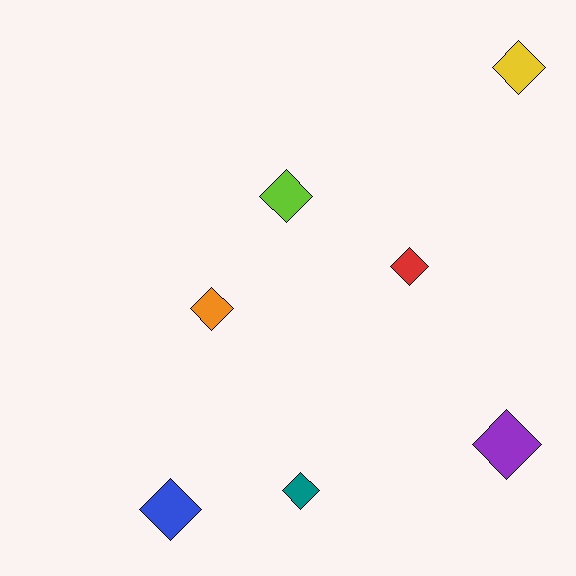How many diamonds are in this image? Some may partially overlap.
There are 7 diamonds.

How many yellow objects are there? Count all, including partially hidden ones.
There is 1 yellow object.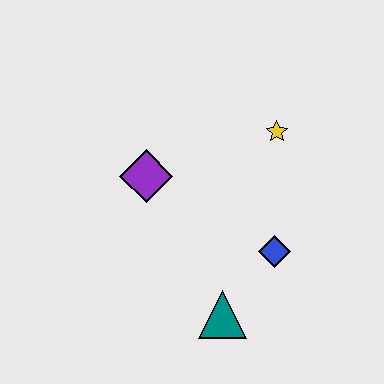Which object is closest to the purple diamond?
The yellow star is closest to the purple diamond.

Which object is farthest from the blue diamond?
The purple diamond is farthest from the blue diamond.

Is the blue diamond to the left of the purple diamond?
No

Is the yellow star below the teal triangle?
No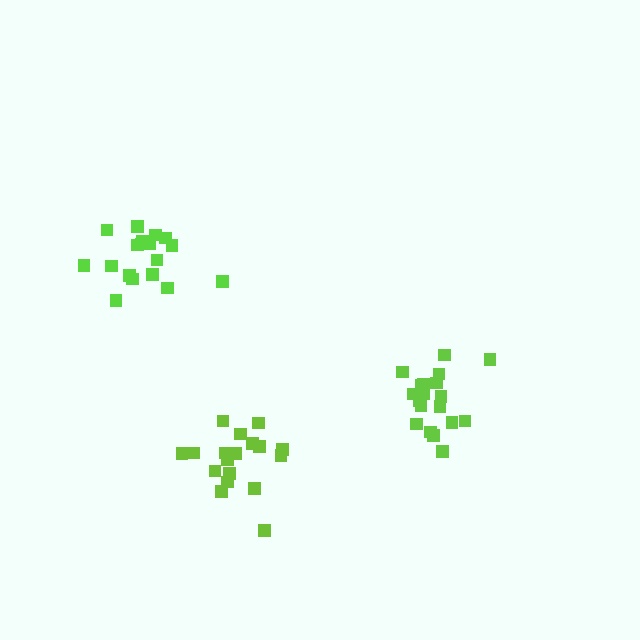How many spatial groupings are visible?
There are 3 spatial groupings.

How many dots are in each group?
Group 1: 18 dots, Group 2: 19 dots, Group 3: 18 dots (55 total).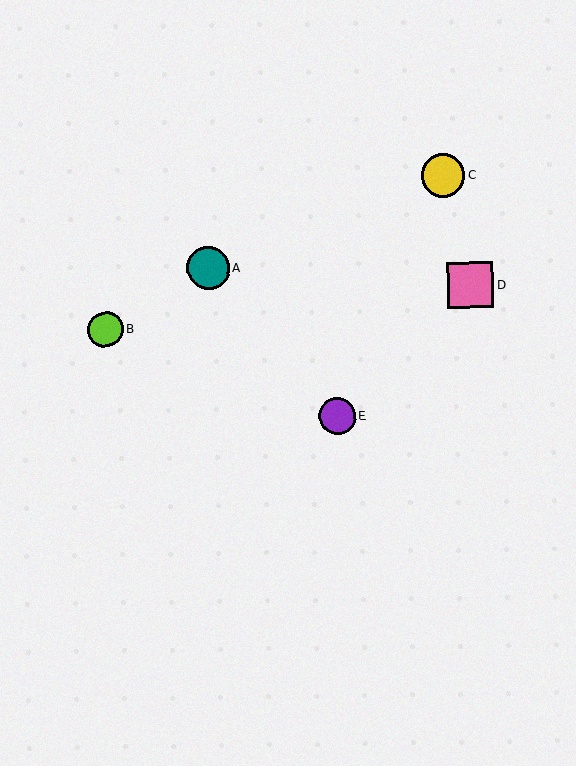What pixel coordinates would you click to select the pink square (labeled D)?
Click at (470, 285) to select the pink square D.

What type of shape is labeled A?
Shape A is a teal circle.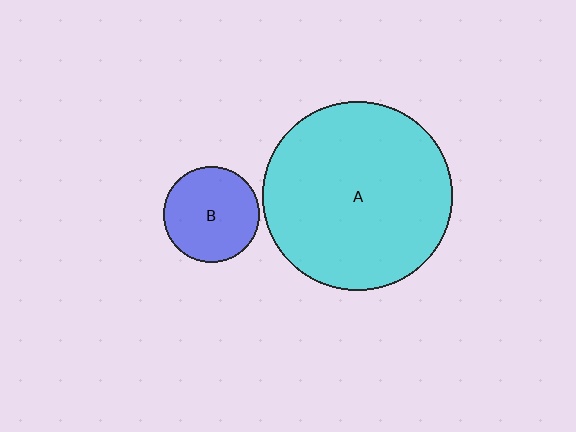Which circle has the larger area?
Circle A (cyan).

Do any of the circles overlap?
No, none of the circles overlap.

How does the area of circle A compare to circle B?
Approximately 4.0 times.